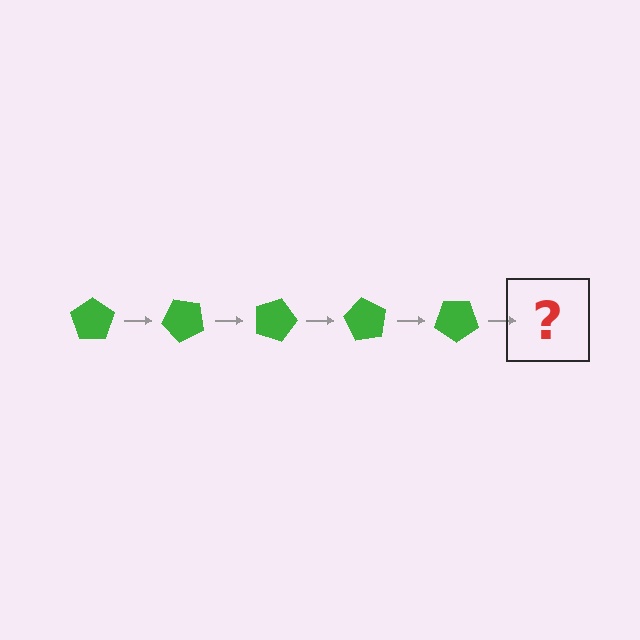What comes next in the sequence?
The next element should be a green pentagon rotated 225 degrees.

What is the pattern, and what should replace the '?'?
The pattern is that the pentagon rotates 45 degrees each step. The '?' should be a green pentagon rotated 225 degrees.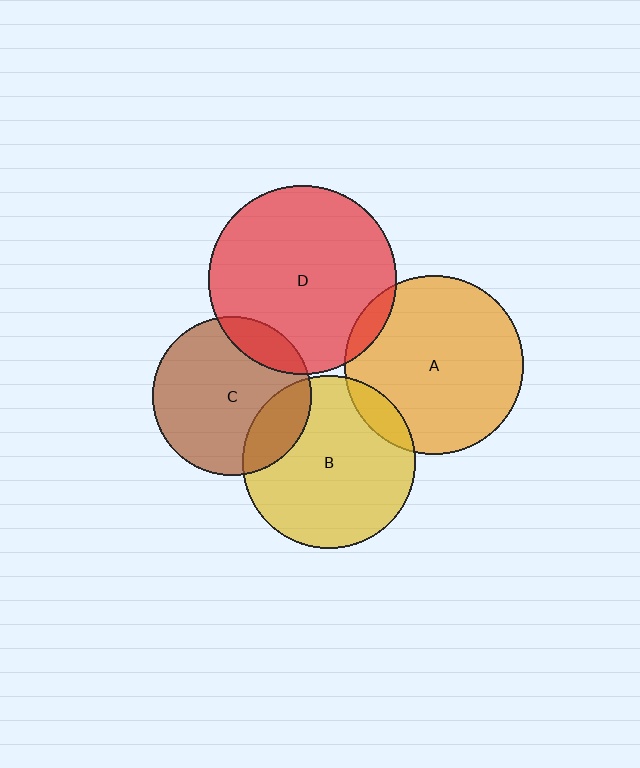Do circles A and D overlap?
Yes.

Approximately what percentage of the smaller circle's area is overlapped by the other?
Approximately 5%.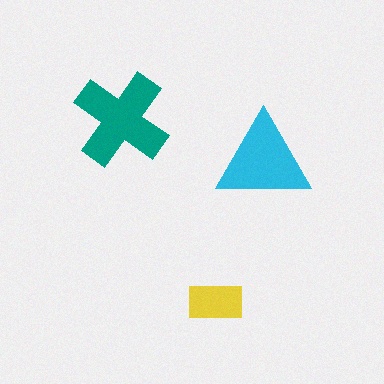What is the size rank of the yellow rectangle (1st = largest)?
3rd.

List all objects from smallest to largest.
The yellow rectangle, the cyan triangle, the teal cross.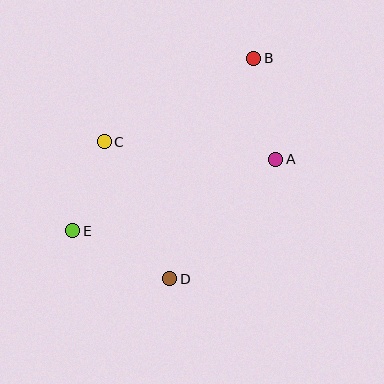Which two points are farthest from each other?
Points B and E are farthest from each other.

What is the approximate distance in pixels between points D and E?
The distance between D and E is approximately 108 pixels.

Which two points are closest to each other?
Points C and E are closest to each other.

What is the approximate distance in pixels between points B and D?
The distance between B and D is approximately 236 pixels.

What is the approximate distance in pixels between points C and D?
The distance between C and D is approximately 152 pixels.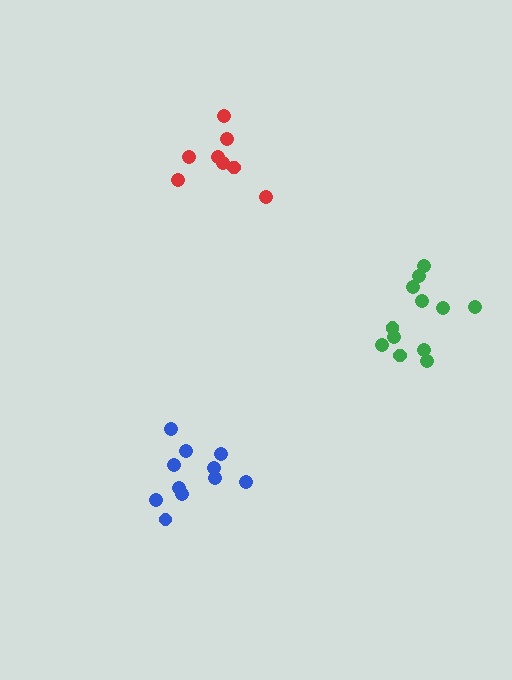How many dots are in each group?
Group 1: 8 dots, Group 2: 12 dots, Group 3: 11 dots (31 total).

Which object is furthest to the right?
The green cluster is rightmost.